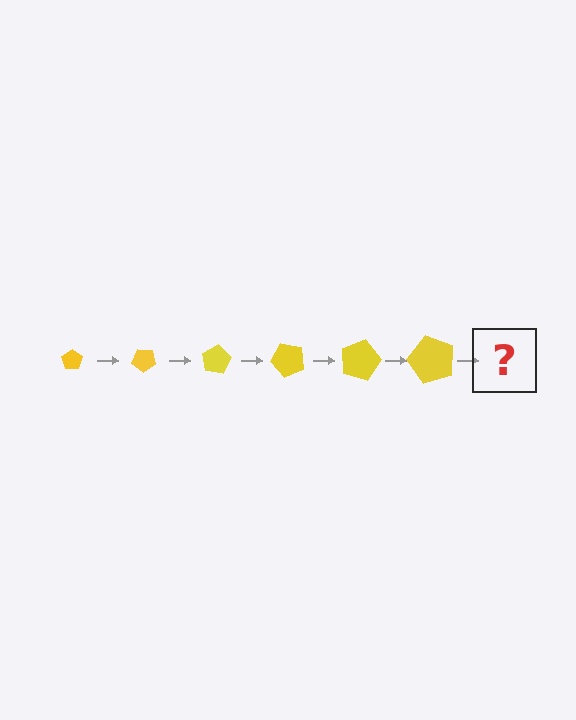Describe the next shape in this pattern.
It should be a pentagon, larger than the previous one and rotated 240 degrees from the start.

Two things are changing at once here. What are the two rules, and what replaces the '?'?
The two rules are that the pentagon grows larger each step and it rotates 40 degrees each step. The '?' should be a pentagon, larger than the previous one and rotated 240 degrees from the start.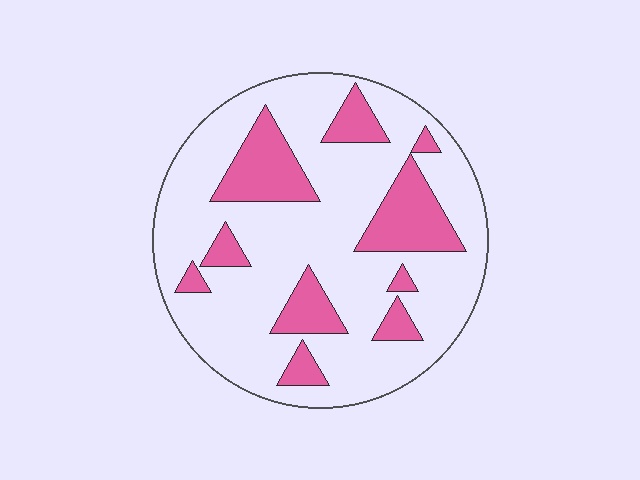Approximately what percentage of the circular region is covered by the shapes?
Approximately 25%.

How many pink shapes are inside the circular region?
10.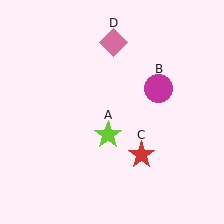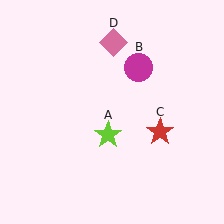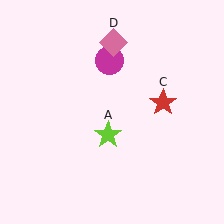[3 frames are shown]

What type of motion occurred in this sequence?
The magenta circle (object B), red star (object C) rotated counterclockwise around the center of the scene.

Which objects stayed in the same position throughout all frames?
Lime star (object A) and pink diamond (object D) remained stationary.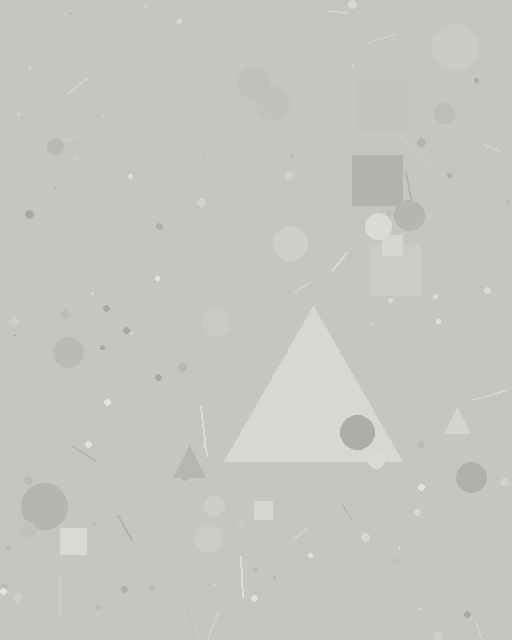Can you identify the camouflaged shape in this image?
The camouflaged shape is a triangle.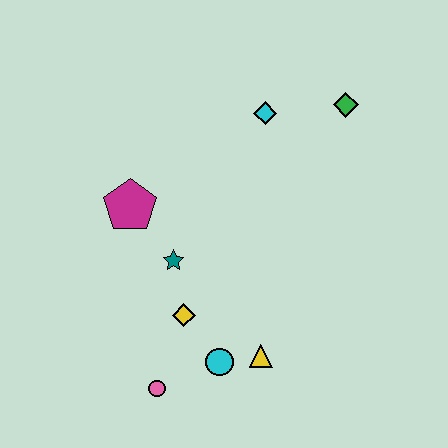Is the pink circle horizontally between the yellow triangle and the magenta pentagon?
Yes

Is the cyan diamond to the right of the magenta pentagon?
Yes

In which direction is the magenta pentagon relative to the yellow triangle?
The magenta pentagon is above the yellow triangle.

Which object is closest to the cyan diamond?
The green diamond is closest to the cyan diamond.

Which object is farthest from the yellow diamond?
The green diamond is farthest from the yellow diamond.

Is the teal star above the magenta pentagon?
No